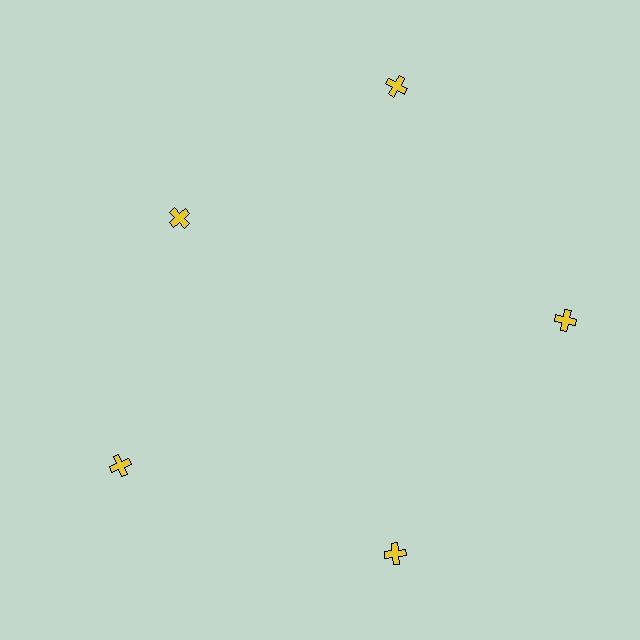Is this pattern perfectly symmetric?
No. The 5 yellow crosses are arranged in a ring, but one element near the 10 o'clock position is pulled inward toward the center, breaking the 5-fold rotational symmetry.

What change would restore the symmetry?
The symmetry would be restored by moving it outward, back onto the ring so that all 5 crosses sit at equal angles and equal distance from the center.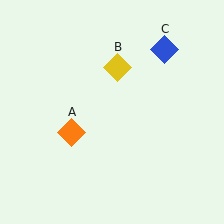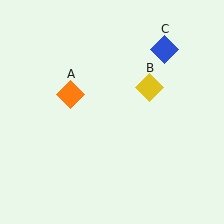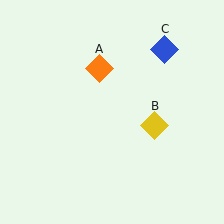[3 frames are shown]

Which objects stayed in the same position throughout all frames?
Blue diamond (object C) remained stationary.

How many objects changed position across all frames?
2 objects changed position: orange diamond (object A), yellow diamond (object B).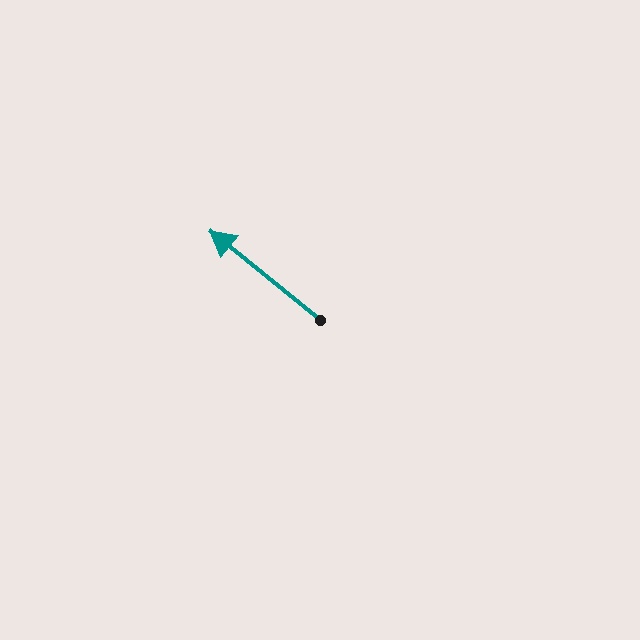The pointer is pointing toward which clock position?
Roughly 10 o'clock.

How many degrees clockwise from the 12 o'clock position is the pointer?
Approximately 309 degrees.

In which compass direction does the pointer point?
Northwest.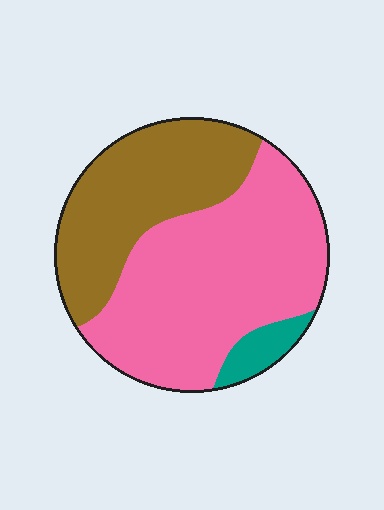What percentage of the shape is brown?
Brown covers roughly 35% of the shape.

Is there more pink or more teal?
Pink.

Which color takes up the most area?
Pink, at roughly 60%.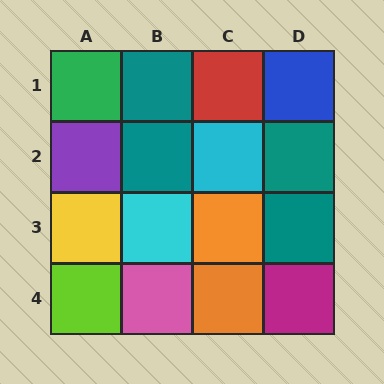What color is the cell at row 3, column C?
Orange.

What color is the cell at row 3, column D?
Teal.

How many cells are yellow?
1 cell is yellow.